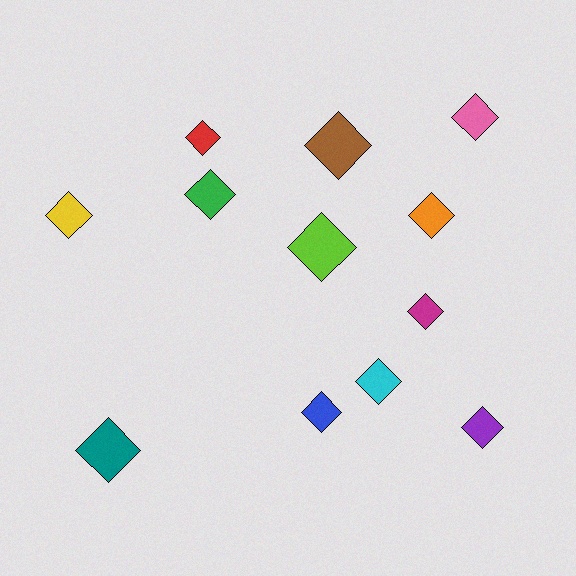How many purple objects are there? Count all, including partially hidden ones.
There is 1 purple object.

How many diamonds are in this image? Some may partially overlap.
There are 12 diamonds.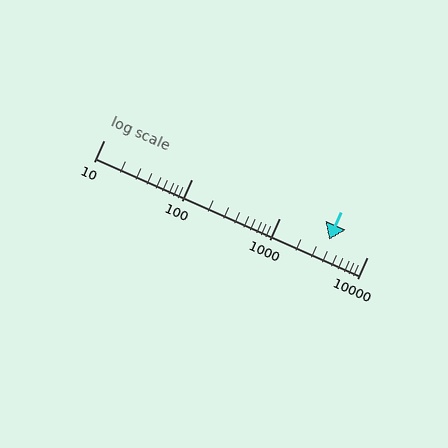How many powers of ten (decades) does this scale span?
The scale spans 3 decades, from 10 to 10000.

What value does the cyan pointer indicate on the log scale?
The pointer indicates approximately 3700.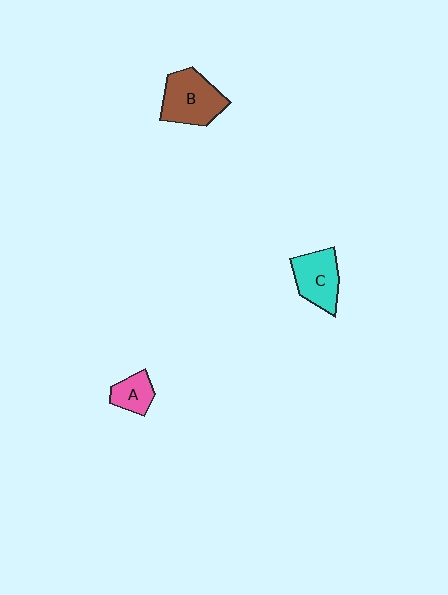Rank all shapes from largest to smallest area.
From largest to smallest: B (brown), C (cyan), A (pink).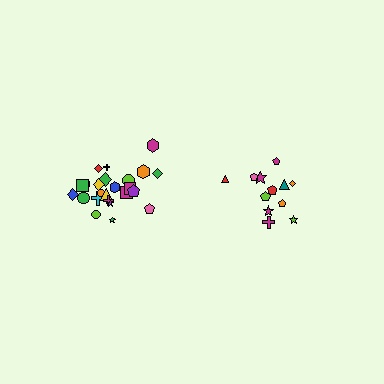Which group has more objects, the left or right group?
The left group.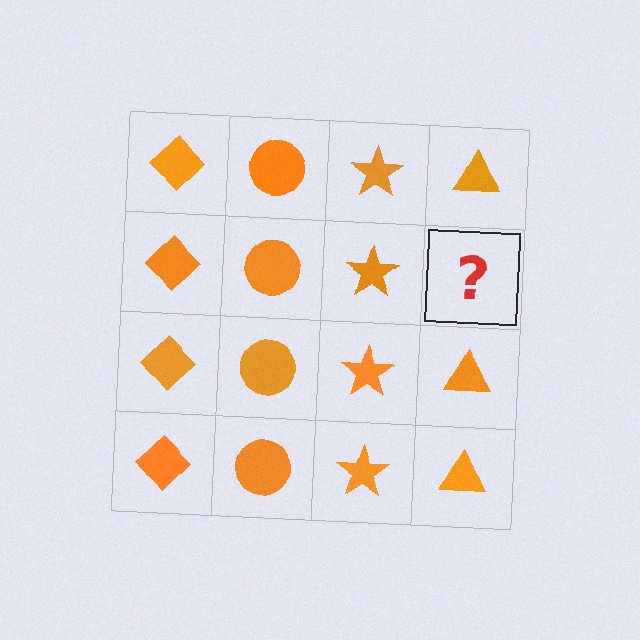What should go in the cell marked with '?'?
The missing cell should contain an orange triangle.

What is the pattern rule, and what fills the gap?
The rule is that each column has a consistent shape. The gap should be filled with an orange triangle.